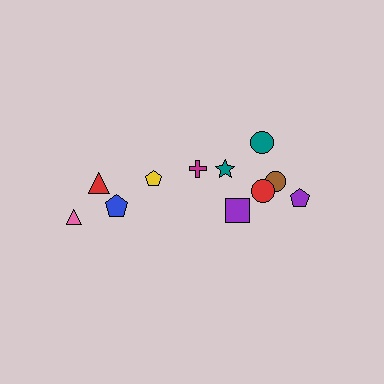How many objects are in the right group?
There are 7 objects.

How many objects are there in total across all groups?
There are 11 objects.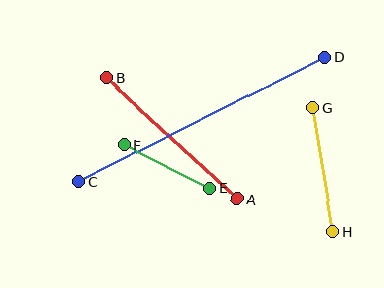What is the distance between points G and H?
The distance is approximately 126 pixels.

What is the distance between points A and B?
The distance is approximately 178 pixels.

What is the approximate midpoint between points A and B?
The midpoint is at approximately (172, 139) pixels.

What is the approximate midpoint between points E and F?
The midpoint is at approximately (167, 167) pixels.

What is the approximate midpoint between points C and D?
The midpoint is at approximately (202, 119) pixels.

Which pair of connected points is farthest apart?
Points C and D are farthest apart.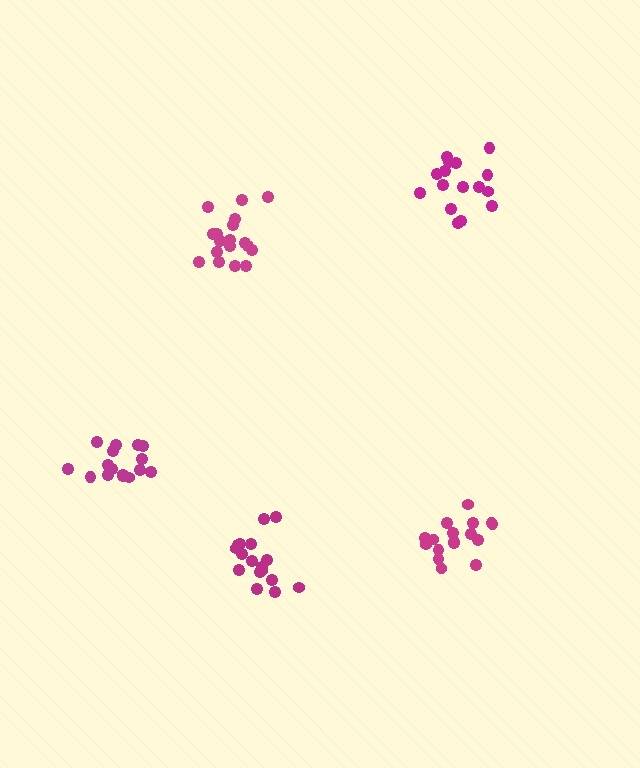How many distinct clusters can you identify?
There are 5 distinct clusters.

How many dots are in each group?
Group 1: 16 dots, Group 2: 17 dots, Group 3: 17 dots, Group 4: 18 dots, Group 5: 16 dots (84 total).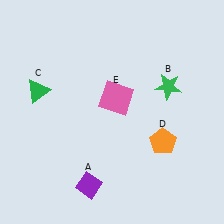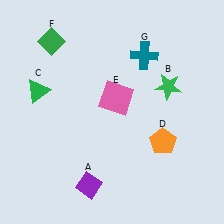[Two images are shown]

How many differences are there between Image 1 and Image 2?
There are 2 differences between the two images.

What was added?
A green diamond (F), a teal cross (G) were added in Image 2.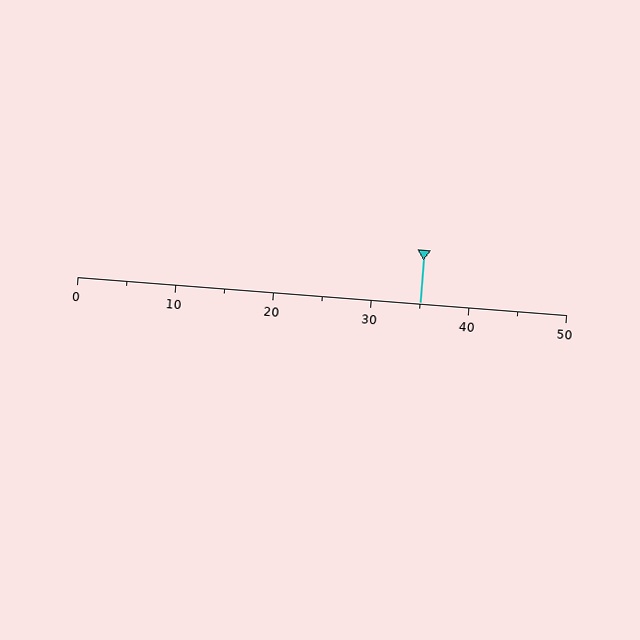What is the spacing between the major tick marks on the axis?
The major ticks are spaced 10 apart.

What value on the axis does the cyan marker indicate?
The marker indicates approximately 35.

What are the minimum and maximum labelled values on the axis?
The axis runs from 0 to 50.